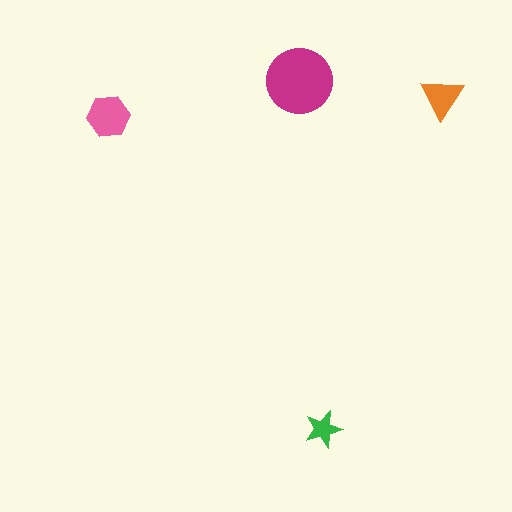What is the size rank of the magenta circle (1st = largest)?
1st.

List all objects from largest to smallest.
The magenta circle, the pink hexagon, the orange triangle, the green star.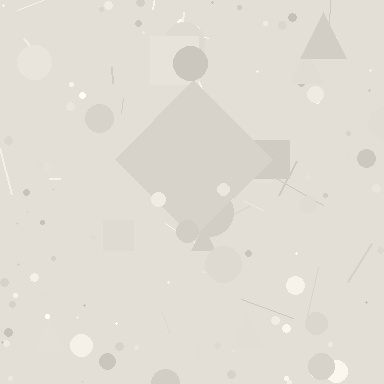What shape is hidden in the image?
A diamond is hidden in the image.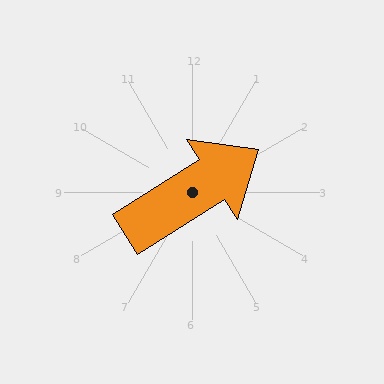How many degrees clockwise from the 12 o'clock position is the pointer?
Approximately 58 degrees.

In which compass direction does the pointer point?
Northeast.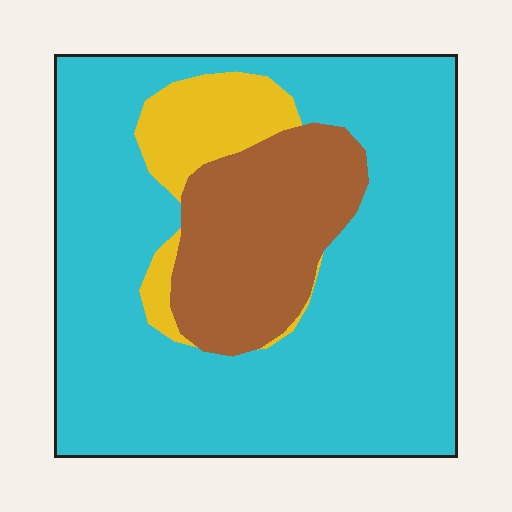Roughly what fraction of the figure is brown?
Brown covers 19% of the figure.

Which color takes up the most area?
Cyan, at roughly 70%.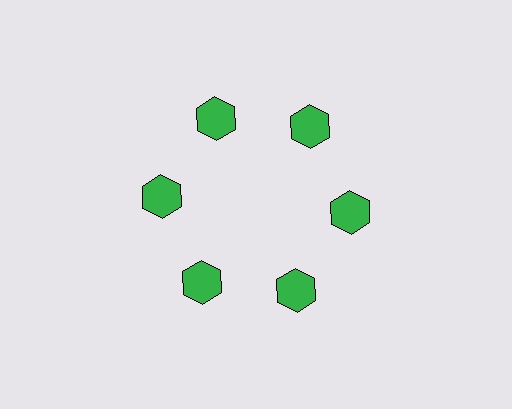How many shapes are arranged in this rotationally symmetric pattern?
There are 6 shapes, arranged in 6 groups of 1.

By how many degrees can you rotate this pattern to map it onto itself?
The pattern maps onto itself every 60 degrees of rotation.